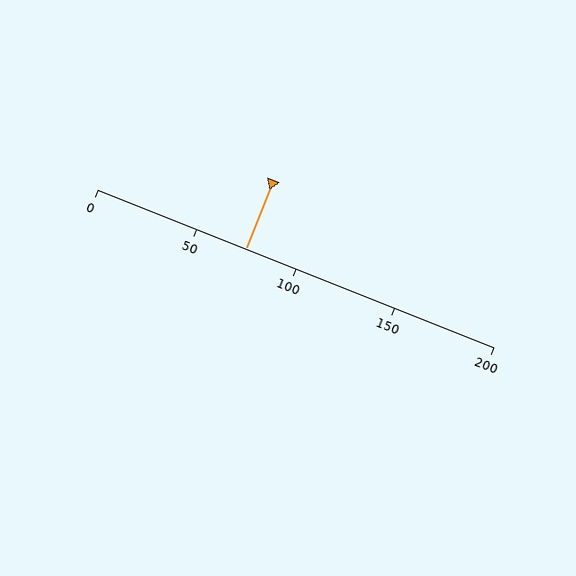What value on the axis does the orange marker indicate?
The marker indicates approximately 75.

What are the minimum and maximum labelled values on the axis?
The axis runs from 0 to 200.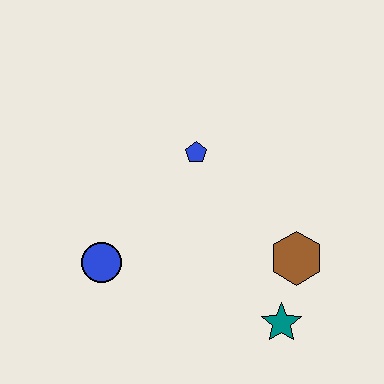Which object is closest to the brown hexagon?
The teal star is closest to the brown hexagon.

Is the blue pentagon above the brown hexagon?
Yes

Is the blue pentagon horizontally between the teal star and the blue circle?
Yes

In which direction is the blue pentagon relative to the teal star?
The blue pentagon is above the teal star.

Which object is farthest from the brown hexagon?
The blue circle is farthest from the brown hexagon.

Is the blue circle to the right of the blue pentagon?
No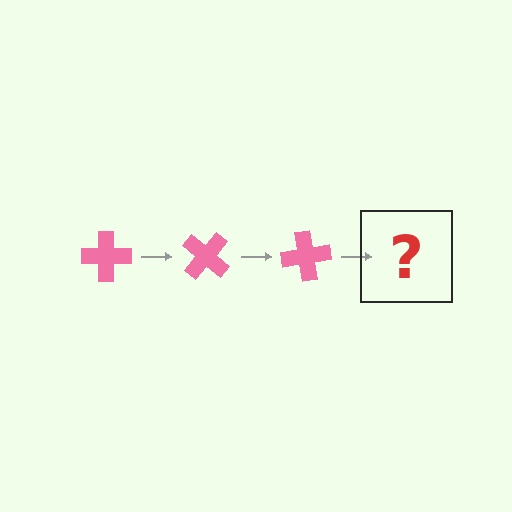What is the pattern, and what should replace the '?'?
The pattern is that the cross rotates 40 degrees each step. The '?' should be a pink cross rotated 120 degrees.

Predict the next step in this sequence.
The next step is a pink cross rotated 120 degrees.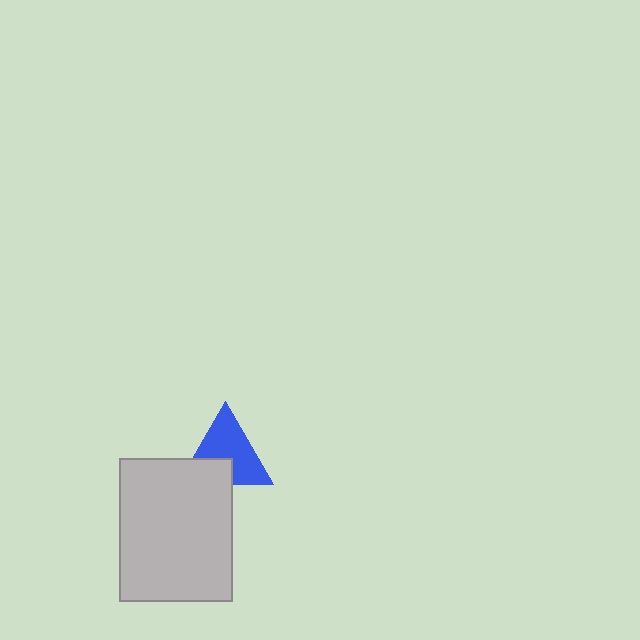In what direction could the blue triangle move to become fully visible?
The blue triangle could move up. That would shift it out from behind the light gray rectangle entirely.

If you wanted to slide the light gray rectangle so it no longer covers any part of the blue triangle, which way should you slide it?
Slide it down — that is the most direct way to separate the two shapes.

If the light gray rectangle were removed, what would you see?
You would see the complete blue triangle.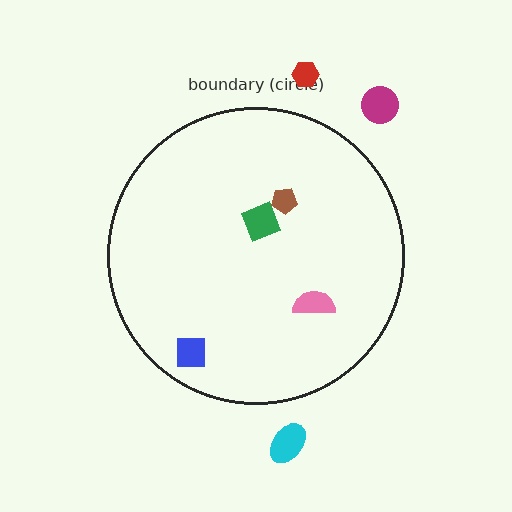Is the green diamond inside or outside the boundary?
Inside.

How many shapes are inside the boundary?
4 inside, 3 outside.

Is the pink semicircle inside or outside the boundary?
Inside.